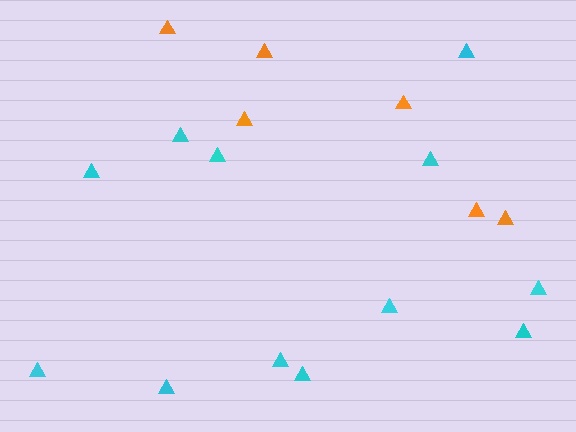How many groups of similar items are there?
There are 2 groups: one group of orange triangles (6) and one group of cyan triangles (12).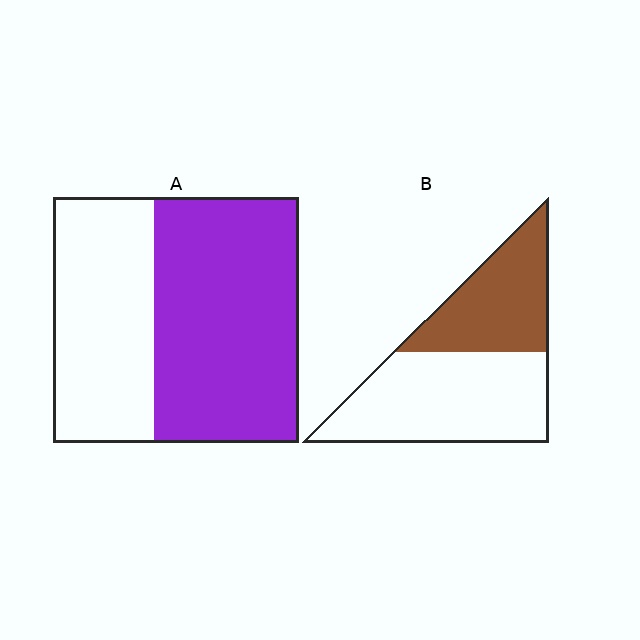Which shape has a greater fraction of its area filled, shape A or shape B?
Shape A.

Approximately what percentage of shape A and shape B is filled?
A is approximately 60% and B is approximately 40%.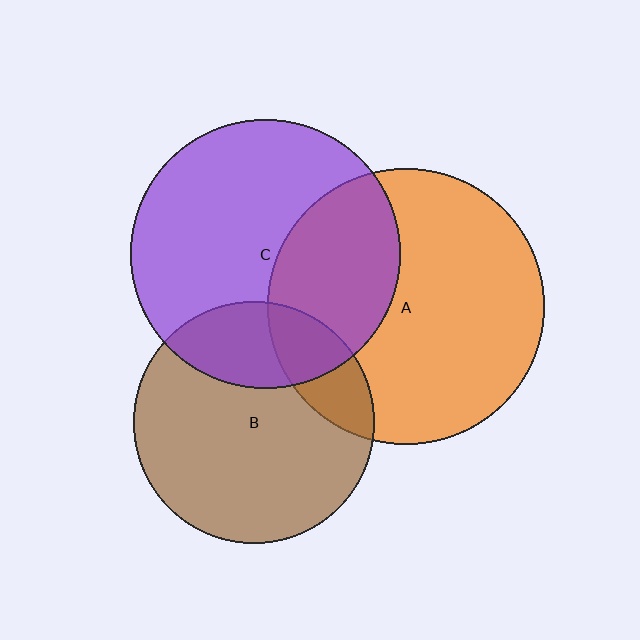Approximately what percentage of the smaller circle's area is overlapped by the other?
Approximately 20%.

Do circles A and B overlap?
Yes.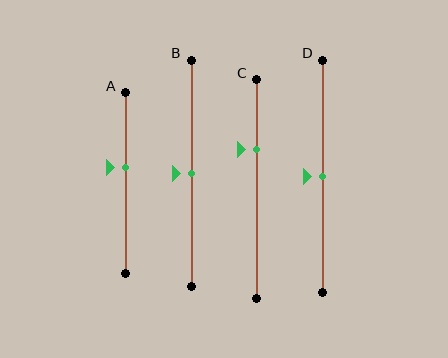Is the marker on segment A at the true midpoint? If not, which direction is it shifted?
No, the marker on segment A is shifted upward by about 8% of the segment length.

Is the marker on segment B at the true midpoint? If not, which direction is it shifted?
Yes, the marker on segment B is at the true midpoint.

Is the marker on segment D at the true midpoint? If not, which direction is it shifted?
Yes, the marker on segment D is at the true midpoint.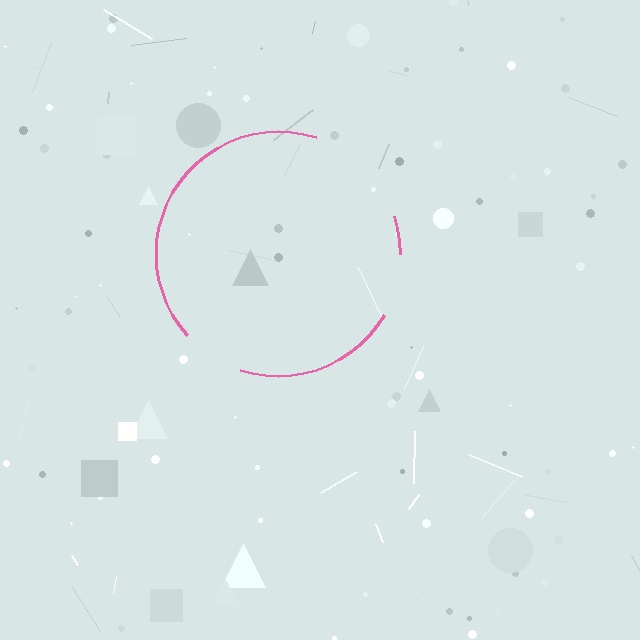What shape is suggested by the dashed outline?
The dashed outline suggests a circle.